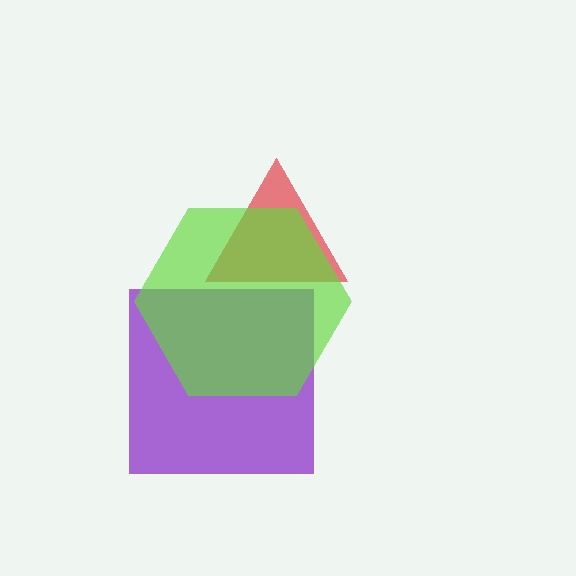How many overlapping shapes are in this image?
There are 3 overlapping shapes in the image.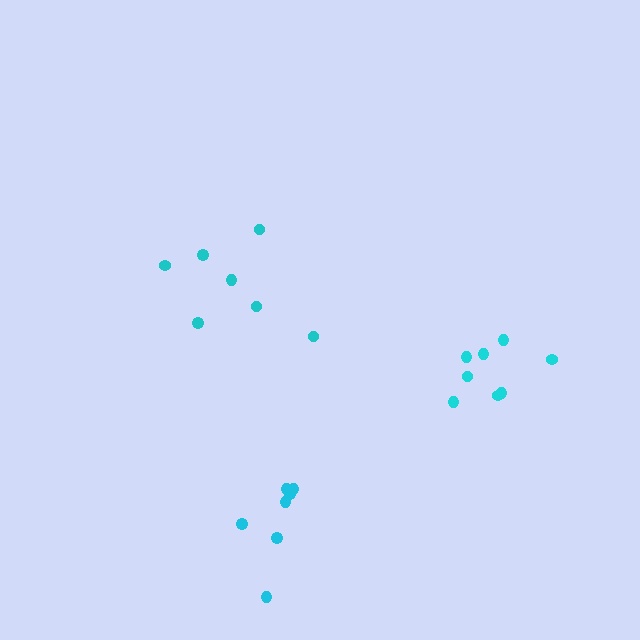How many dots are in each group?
Group 1: 7 dots, Group 2: 8 dots, Group 3: 7 dots (22 total).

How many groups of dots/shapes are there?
There are 3 groups.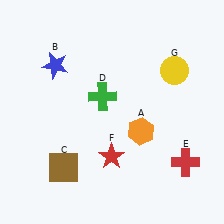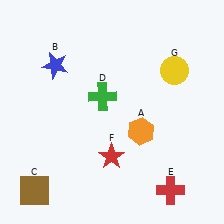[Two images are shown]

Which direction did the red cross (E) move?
The red cross (E) moved down.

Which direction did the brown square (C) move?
The brown square (C) moved left.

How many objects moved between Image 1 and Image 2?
2 objects moved between the two images.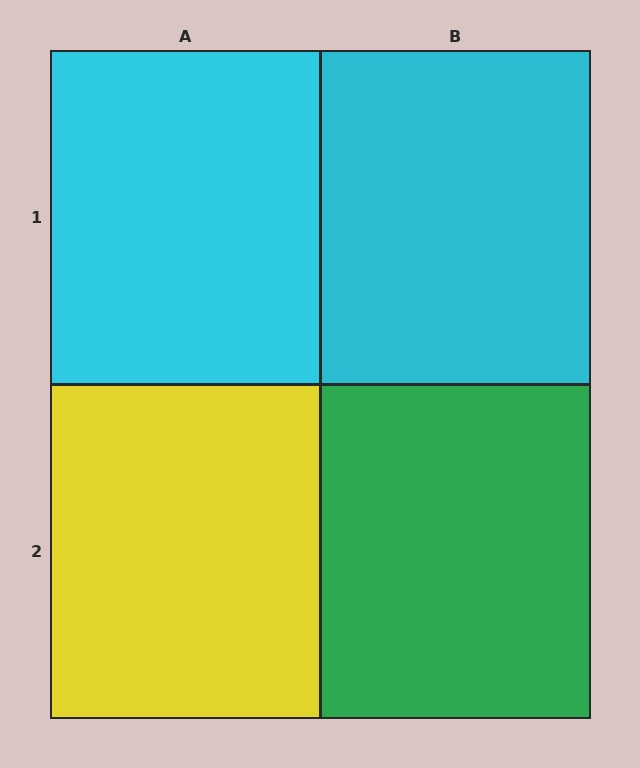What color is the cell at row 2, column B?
Green.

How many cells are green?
1 cell is green.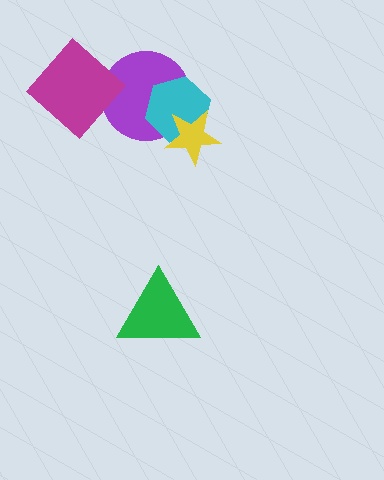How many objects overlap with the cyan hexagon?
2 objects overlap with the cyan hexagon.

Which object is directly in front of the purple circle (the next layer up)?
The cyan hexagon is directly in front of the purple circle.